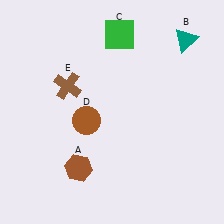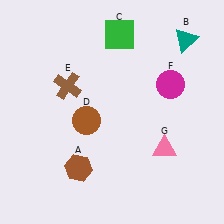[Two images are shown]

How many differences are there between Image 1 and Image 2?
There are 2 differences between the two images.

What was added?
A magenta circle (F), a pink triangle (G) were added in Image 2.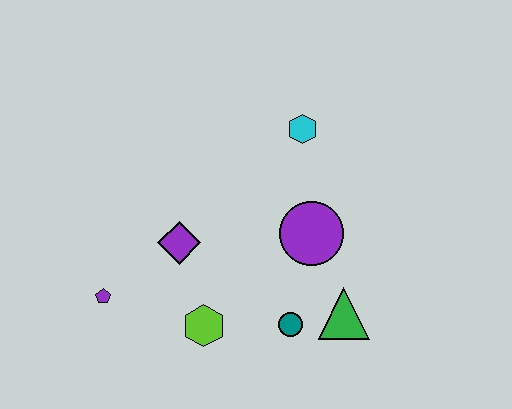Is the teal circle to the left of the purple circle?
Yes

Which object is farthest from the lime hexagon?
The cyan hexagon is farthest from the lime hexagon.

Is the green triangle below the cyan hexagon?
Yes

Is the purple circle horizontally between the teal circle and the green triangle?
Yes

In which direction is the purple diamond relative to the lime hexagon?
The purple diamond is above the lime hexagon.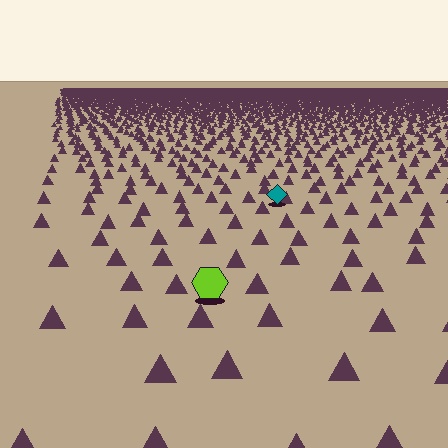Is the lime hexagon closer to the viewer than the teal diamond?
Yes. The lime hexagon is closer — you can tell from the texture gradient: the ground texture is coarser near it.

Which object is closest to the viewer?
The lime hexagon is closest. The texture marks near it are larger and more spread out.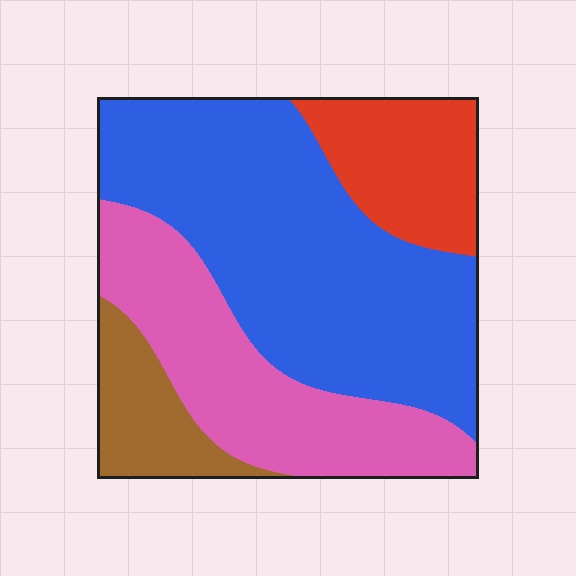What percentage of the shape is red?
Red takes up less than a quarter of the shape.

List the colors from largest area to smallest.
From largest to smallest: blue, pink, red, brown.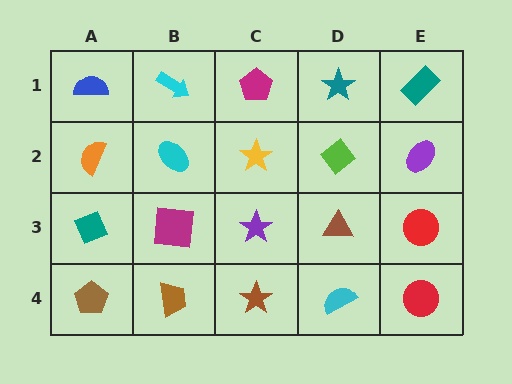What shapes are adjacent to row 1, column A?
An orange semicircle (row 2, column A), a cyan arrow (row 1, column B).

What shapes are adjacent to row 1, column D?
A lime diamond (row 2, column D), a magenta pentagon (row 1, column C), a teal rectangle (row 1, column E).